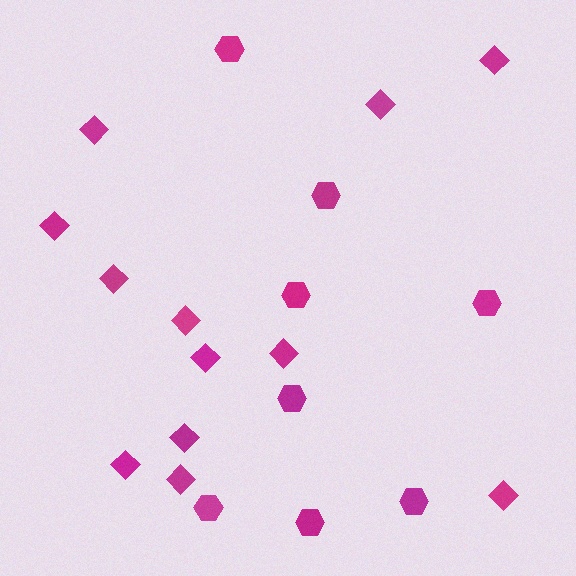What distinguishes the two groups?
There are 2 groups: one group of hexagons (8) and one group of diamonds (12).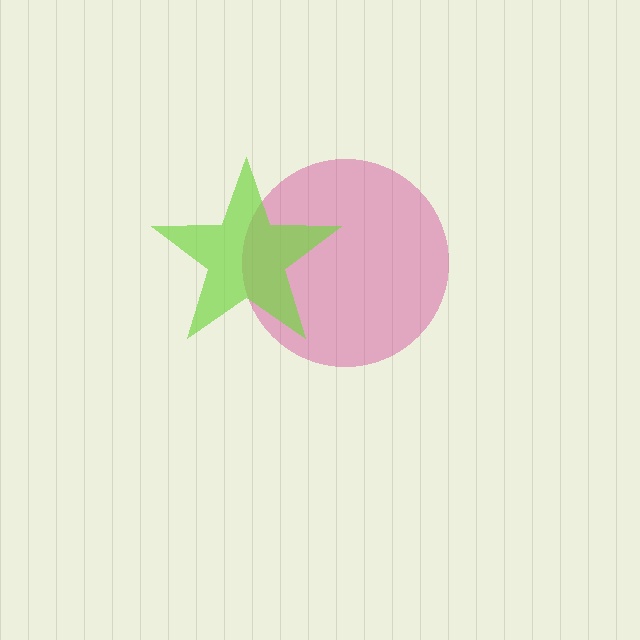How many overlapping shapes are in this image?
There are 2 overlapping shapes in the image.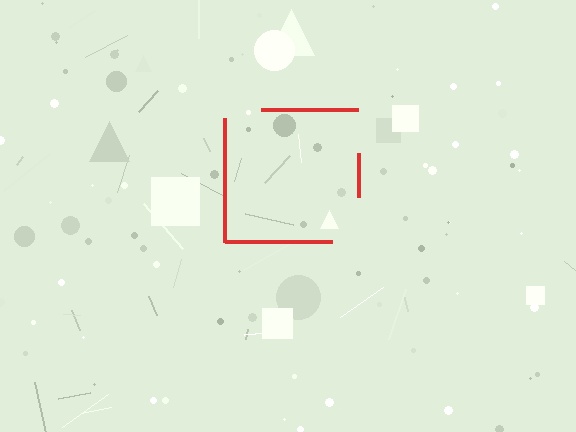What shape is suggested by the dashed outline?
The dashed outline suggests a square.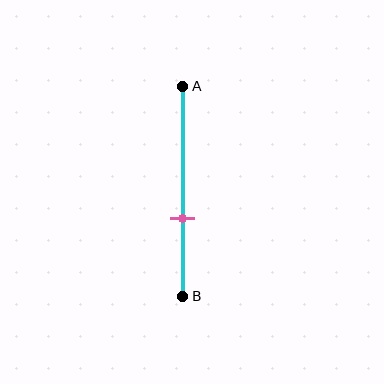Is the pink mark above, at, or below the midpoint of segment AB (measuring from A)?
The pink mark is below the midpoint of segment AB.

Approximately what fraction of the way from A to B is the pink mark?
The pink mark is approximately 65% of the way from A to B.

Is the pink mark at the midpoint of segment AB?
No, the mark is at about 65% from A, not at the 50% midpoint.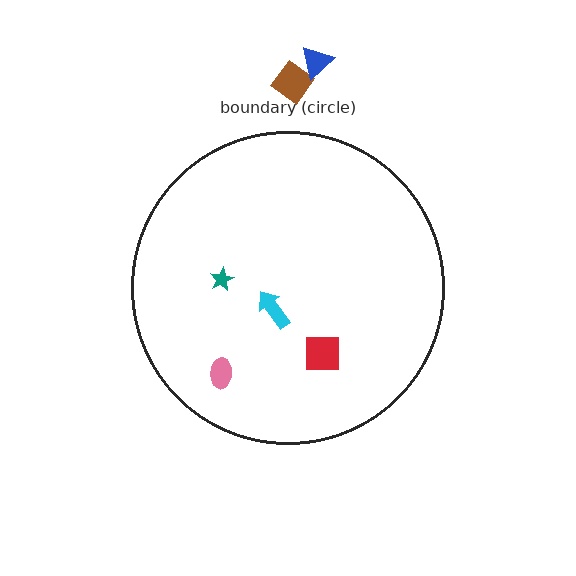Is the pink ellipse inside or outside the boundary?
Inside.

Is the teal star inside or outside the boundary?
Inside.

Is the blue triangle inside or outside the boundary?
Outside.